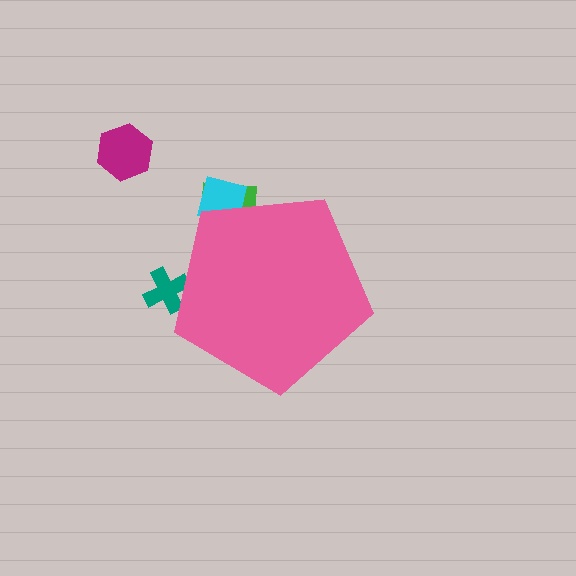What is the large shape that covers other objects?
A pink pentagon.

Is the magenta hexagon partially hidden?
No, the magenta hexagon is fully visible.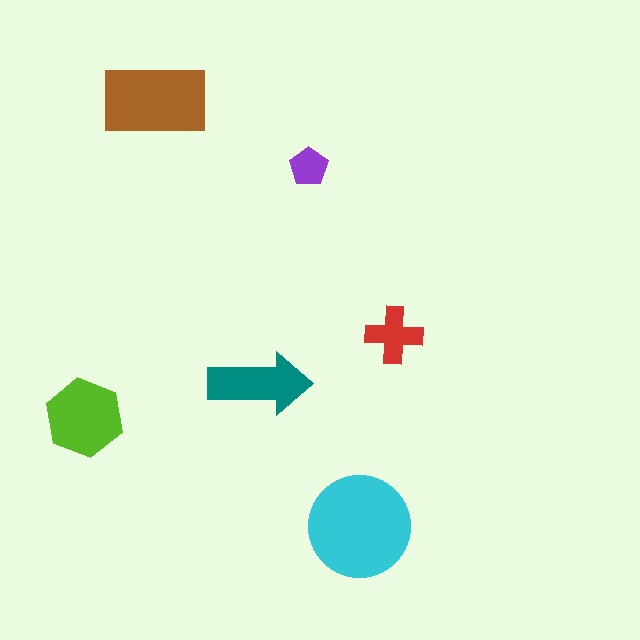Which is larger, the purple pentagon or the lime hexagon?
The lime hexagon.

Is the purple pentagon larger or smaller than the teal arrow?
Smaller.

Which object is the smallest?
The purple pentagon.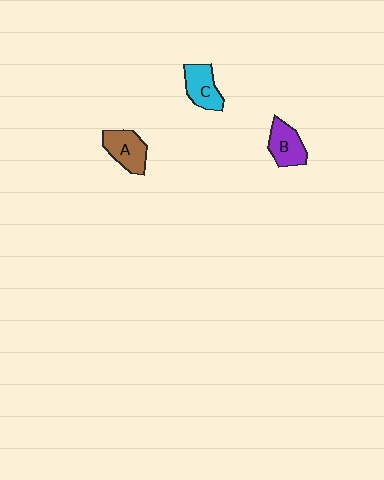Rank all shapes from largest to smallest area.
From largest to smallest: A (brown), B (purple), C (cyan).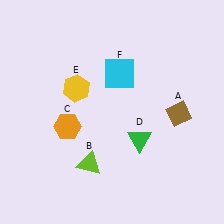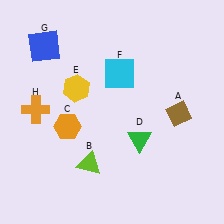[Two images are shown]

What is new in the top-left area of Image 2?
An orange cross (H) was added in the top-left area of Image 2.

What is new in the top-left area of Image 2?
A blue square (G) was added in the top-left area of Image 2.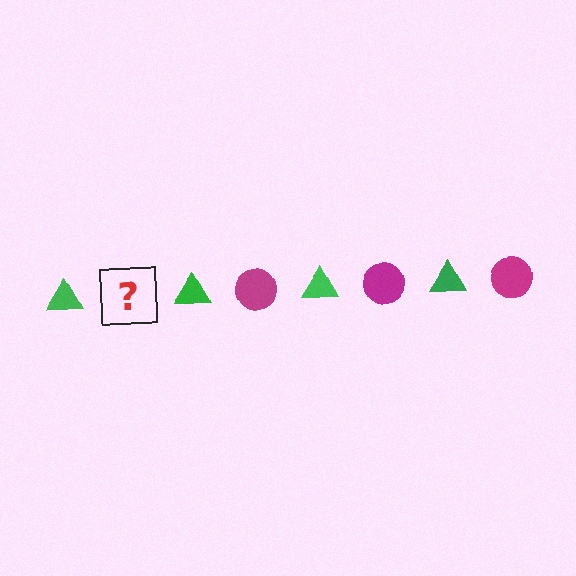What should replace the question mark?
The question mark should be replaced with a magenta circle.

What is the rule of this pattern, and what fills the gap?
The rule is that the pattern alternates between green triangle and magenta circle. The gap should be filled with a magenta circle.